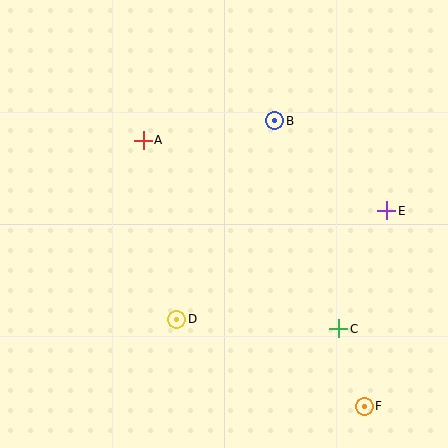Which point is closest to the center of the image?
Point D at (177, 319) is closest to the center.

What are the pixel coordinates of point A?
Point A is at (143, 140).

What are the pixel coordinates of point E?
Point E is at (387, 211).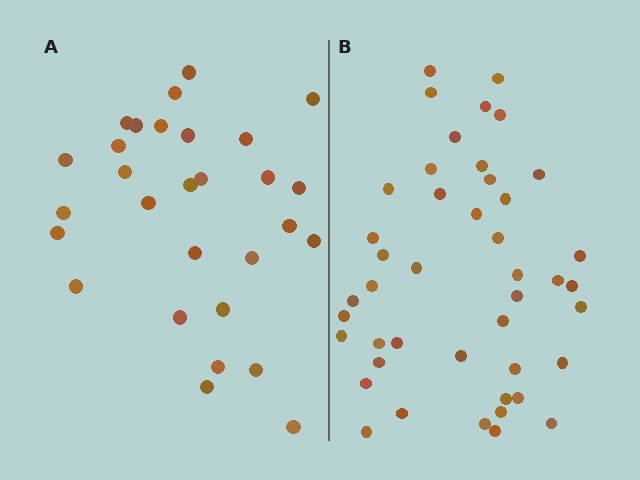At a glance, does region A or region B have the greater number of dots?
Region B (the right region) has more dots.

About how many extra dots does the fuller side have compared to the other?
Region B has approximately 15 more dots than region A.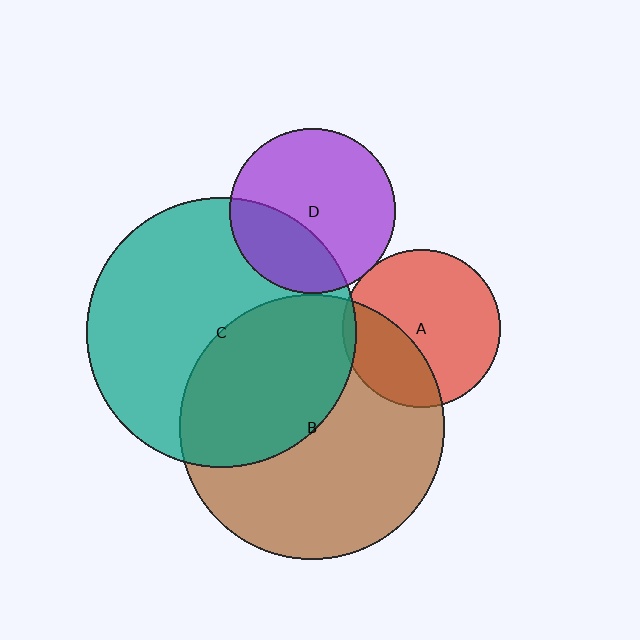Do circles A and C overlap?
Yes.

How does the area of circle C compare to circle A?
Approximately 2.9 times.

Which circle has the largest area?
Circle C (teal).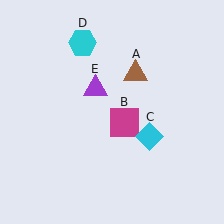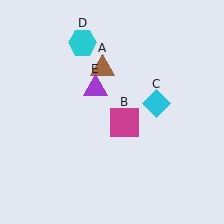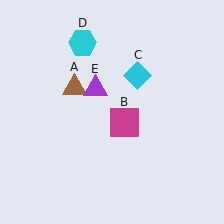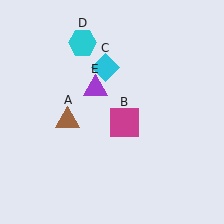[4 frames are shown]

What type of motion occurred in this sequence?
The brown triangle (object A), cyan diamond (object C) rotated counterclockwise around the center of the scene.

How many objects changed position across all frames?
2 objects changed position: brown triangle (object A), cyan diamond (object C).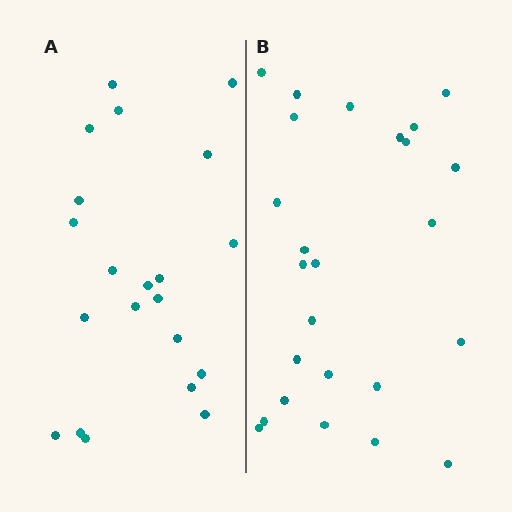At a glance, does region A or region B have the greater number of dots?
Region B (the right region) has more dots.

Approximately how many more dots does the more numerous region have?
Region B has about 4 more dots than region A.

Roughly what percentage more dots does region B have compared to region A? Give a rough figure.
About 20% more.